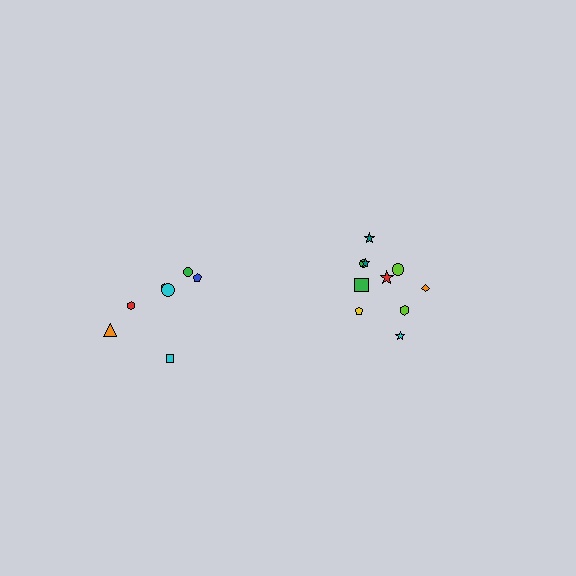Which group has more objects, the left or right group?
The right group.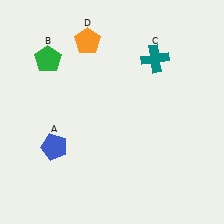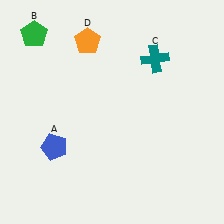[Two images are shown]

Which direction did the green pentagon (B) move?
The green pentagon (B) moved up.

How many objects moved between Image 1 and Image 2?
1 object moved between the two images.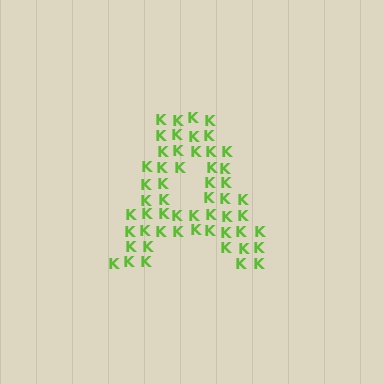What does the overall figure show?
The overall figure shows the letter A.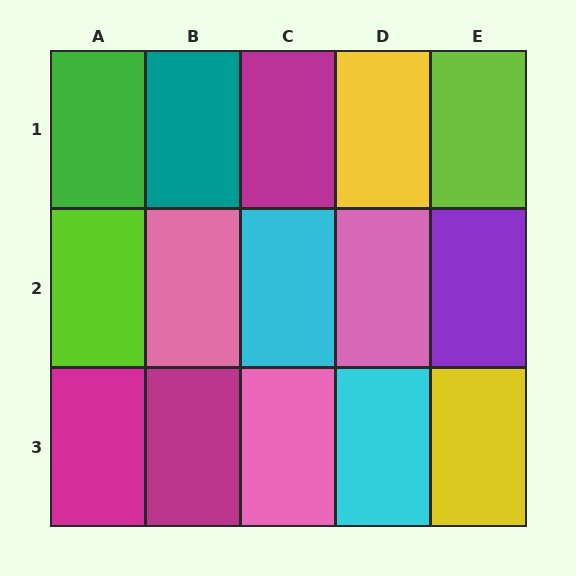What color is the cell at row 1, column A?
Green.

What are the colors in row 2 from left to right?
Lime, pink, cyan, pink, purple.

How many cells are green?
1 cell is green.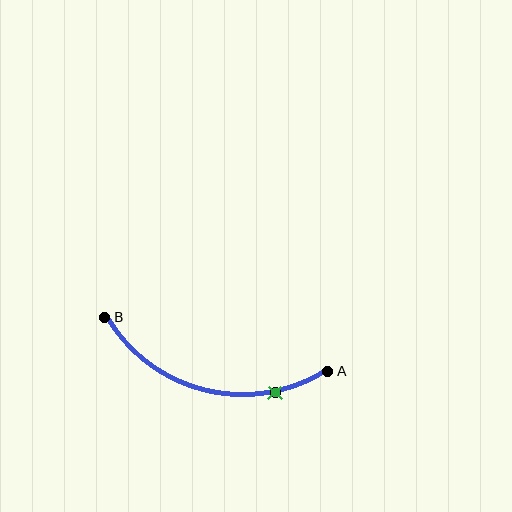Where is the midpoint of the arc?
The arc midpoint is the point on the curve farthest from the straight line joining A and B. It sits below that line.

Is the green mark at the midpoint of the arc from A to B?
No. The green mark lies on the arc but is closer to endpoint A. The arc midpoint would be at the point on the curve equidistant along the arc from both A and B.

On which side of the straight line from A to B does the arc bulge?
The arc bulges below the straight line connecting A and B.